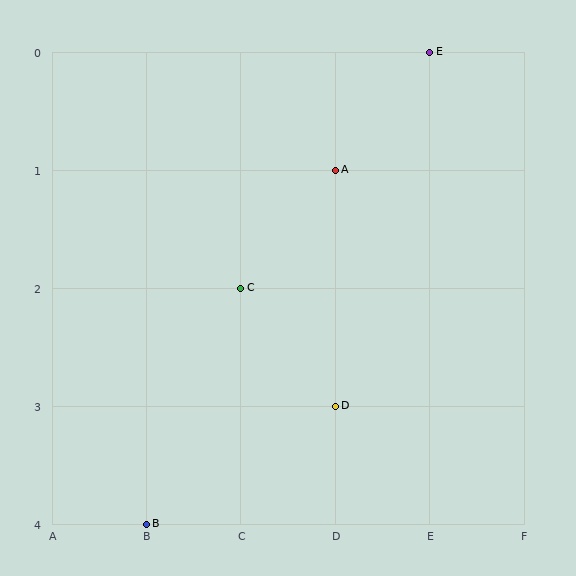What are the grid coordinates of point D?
Point D is at grid coordinates (D, 3).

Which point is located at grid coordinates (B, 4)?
Point B is at (B, 4).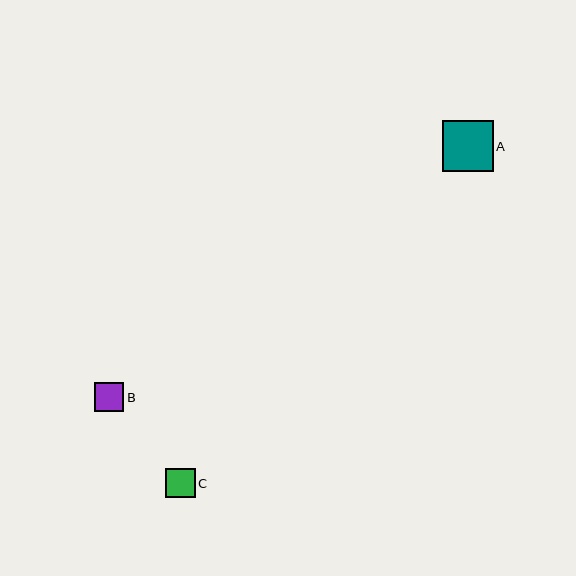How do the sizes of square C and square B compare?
Square C and square B are approximately the same size.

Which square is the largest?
Square A is the largest with a size of approximately 51 pixels.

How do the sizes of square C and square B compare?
Square C and square B are approximately the same size.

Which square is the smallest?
Square B is the smallest with a size of approximately 29 pixels.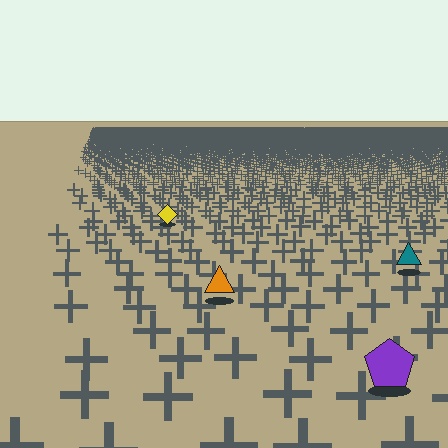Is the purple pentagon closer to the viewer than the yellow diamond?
Yes. The purple pentagon is closer — you can tell from the texture gradient: the ground texture is coarser near it.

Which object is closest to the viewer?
The purple pentagon is closest. The texture marks near it are larger and more spread out.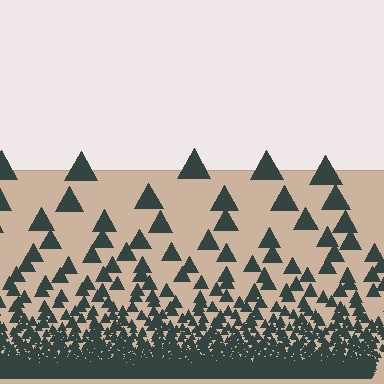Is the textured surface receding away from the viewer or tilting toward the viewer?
The surface appears to tilt toward the viewer. Texture elements get larger and sparser toward the top.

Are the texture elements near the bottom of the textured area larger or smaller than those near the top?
Smaller. The gradient is inverted — elements near the bottom are smaller and denser.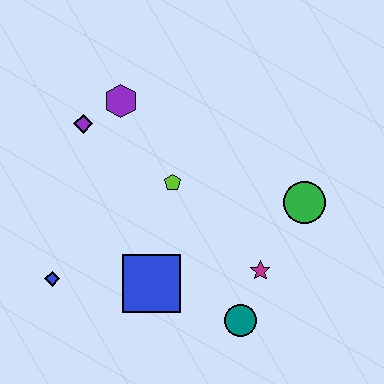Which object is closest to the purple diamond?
The purple hexagon is closest to the purple diamond.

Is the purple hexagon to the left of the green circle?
Yes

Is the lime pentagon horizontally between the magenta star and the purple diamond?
Yes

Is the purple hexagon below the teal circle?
No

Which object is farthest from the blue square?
The purple hexagon is farthest from the blue square.